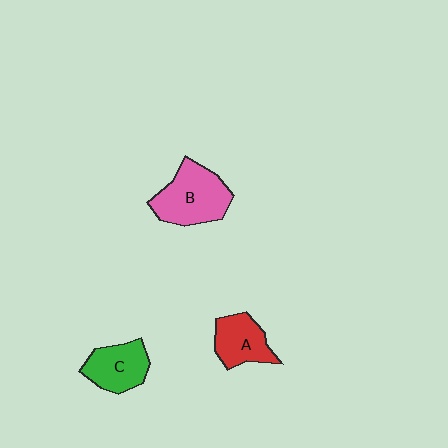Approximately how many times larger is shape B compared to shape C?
Approximately 1.4 times.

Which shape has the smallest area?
Shape A (red).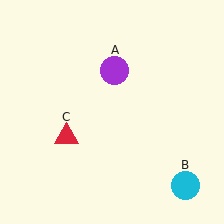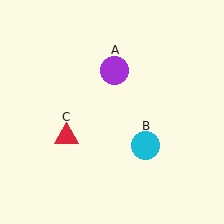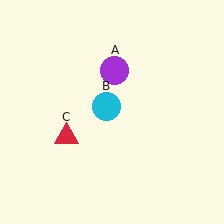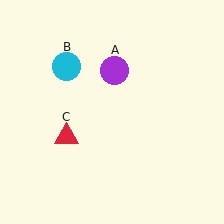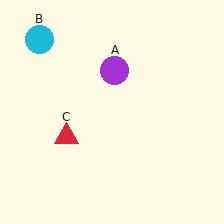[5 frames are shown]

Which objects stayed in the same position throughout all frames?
Purple circle (object A) and red triangle (object C) remained stationary.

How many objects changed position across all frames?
1 object changed position: cyan circle (object B).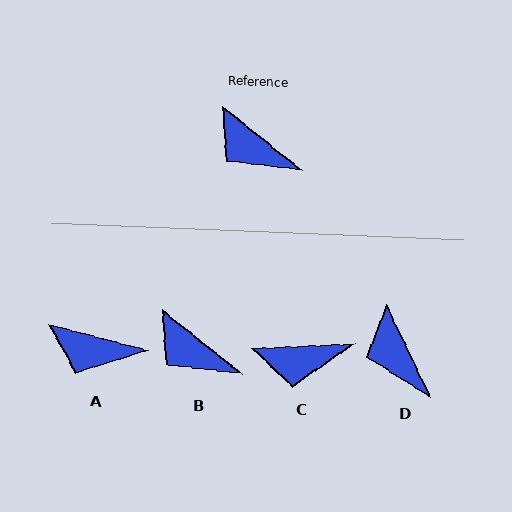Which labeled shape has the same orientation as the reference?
B.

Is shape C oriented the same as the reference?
No, it is off by about 42 degrees.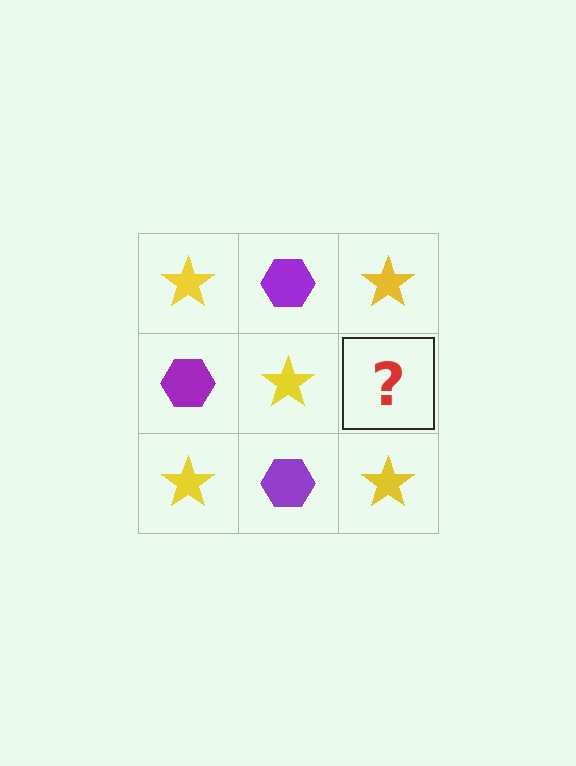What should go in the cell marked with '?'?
The missing cell should contain a purple hexagon.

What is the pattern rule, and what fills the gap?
The rule is that it alternates yellow star and purple hexagon in a checkerboard pattern. The gap should be filled with a purple hexagon.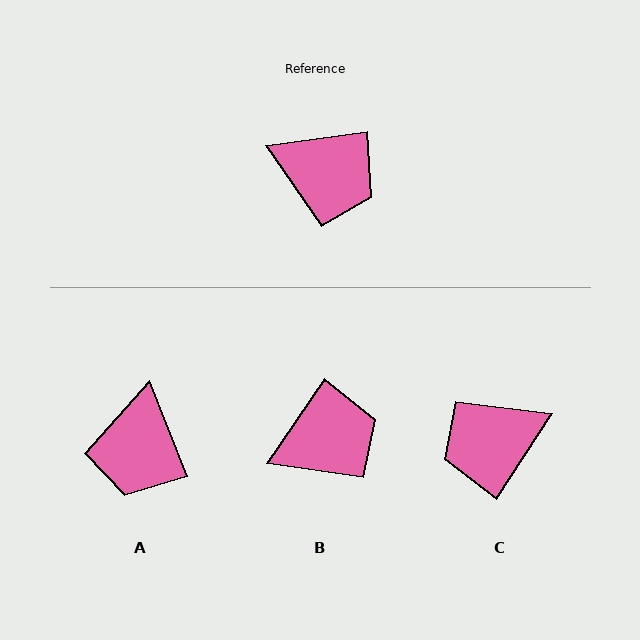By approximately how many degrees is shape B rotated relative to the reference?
Approximately 47 degrees counter-clockwise.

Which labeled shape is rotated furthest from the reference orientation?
C, about 131 degrees away.